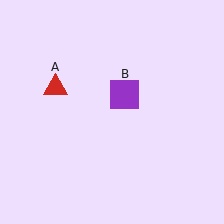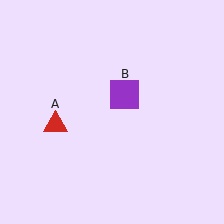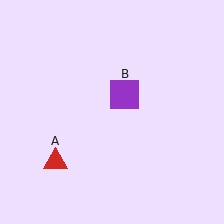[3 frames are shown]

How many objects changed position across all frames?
1 object changed position: red triangle (object A).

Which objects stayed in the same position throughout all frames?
Purple square (object B) remained stationary.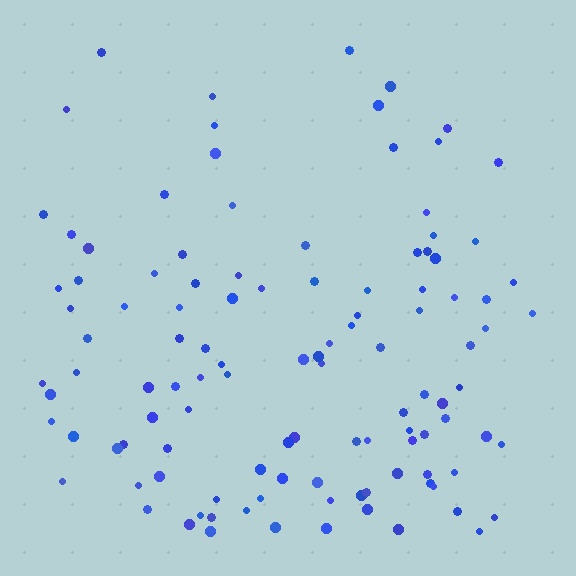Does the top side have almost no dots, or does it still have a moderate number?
Still a moderate number, just noticeably fewer than the bottom.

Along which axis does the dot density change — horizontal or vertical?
Vertical.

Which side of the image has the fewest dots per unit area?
The top.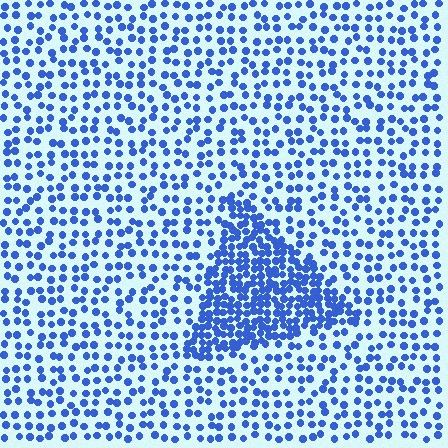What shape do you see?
I see a triangle.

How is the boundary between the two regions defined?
The boundary is defined by a change in element density (approximately 2.4x ratio). All elements are the same color, size, and shape.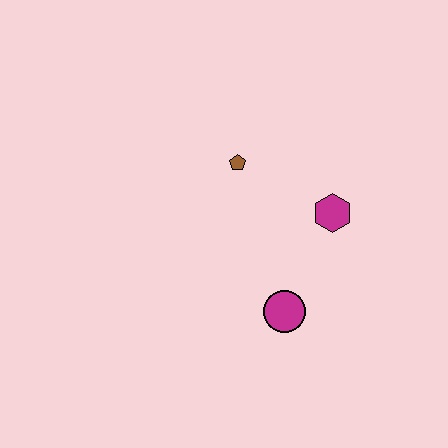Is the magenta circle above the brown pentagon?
No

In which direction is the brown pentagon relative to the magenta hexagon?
The brown pentagon is to the left of the magenta hexagon.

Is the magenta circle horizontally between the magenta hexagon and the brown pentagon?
Yes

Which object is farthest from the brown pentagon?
The magenta circle is farthest from the brown pentagon.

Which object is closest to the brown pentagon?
The magenta hexagon is closest to the brown pentagon.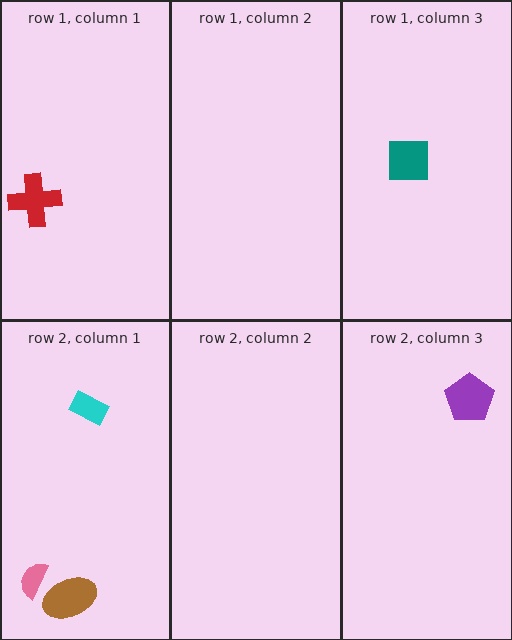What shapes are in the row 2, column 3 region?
The purple pentagon.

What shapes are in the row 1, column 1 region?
The red cross.